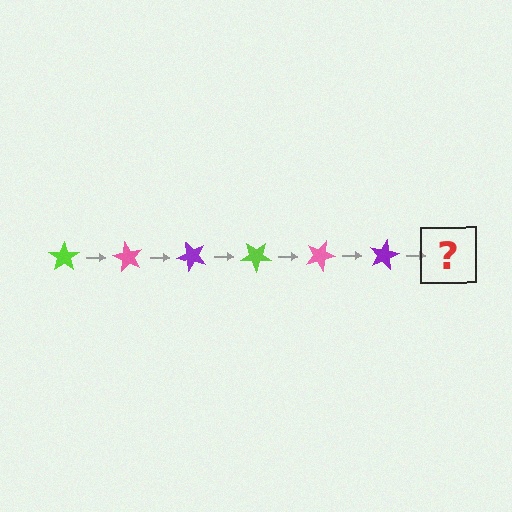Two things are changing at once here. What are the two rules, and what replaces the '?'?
The two rules are that it rotates 60 degrees each step and the color cycles through lime, pink, and purple. The '?' should be a lime star, rotated 360 degrees from the start.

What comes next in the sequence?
The next element should be a lime star, rotated 360 degrees from the start.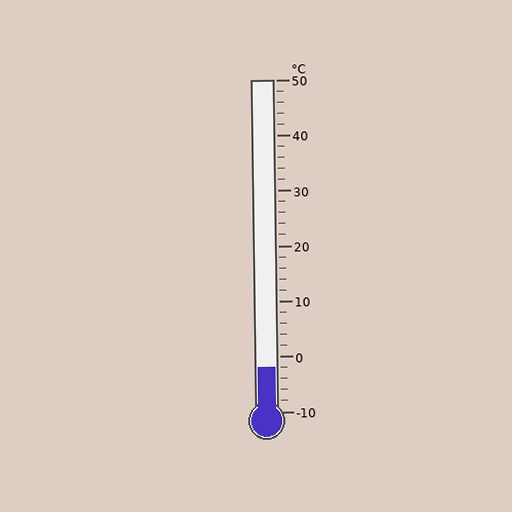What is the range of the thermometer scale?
The thermometer scale ranges from -10°C to 50°C.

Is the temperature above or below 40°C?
The temperature is below 40°C.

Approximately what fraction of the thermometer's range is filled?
The thermometer is filled to approximately 15% of its range.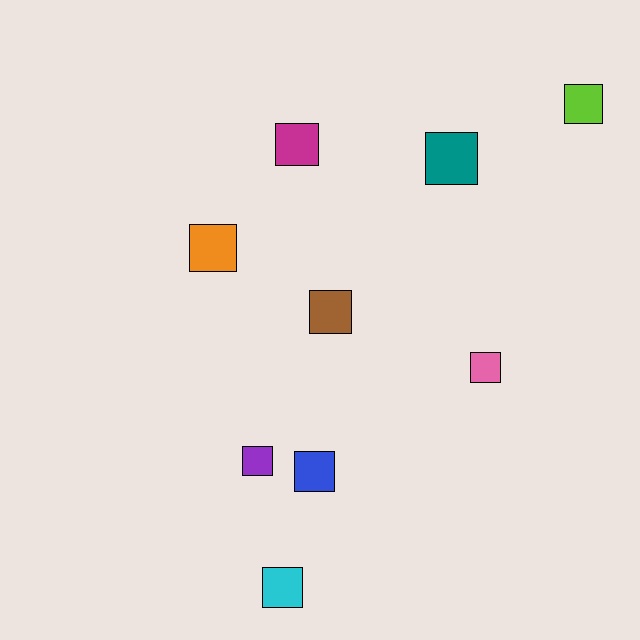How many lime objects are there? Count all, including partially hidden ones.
There is 1 lime object.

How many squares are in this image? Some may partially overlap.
There are 9 squares.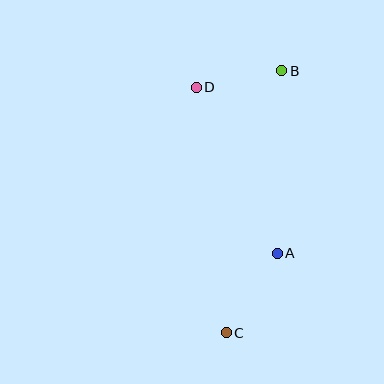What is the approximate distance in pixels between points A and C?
The distance between A and C is approximately 95 pixels.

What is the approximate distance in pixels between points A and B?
The distance between A and B is approximately 182 pixels.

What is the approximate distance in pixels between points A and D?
The distance between A and D is approximately 185 pixels.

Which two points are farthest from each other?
Points B and C are farthest from each other.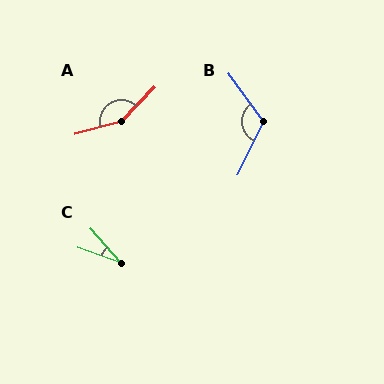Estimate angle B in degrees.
Approximately 118 degrees.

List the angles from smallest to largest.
C (29°), B (118°), A (149°).